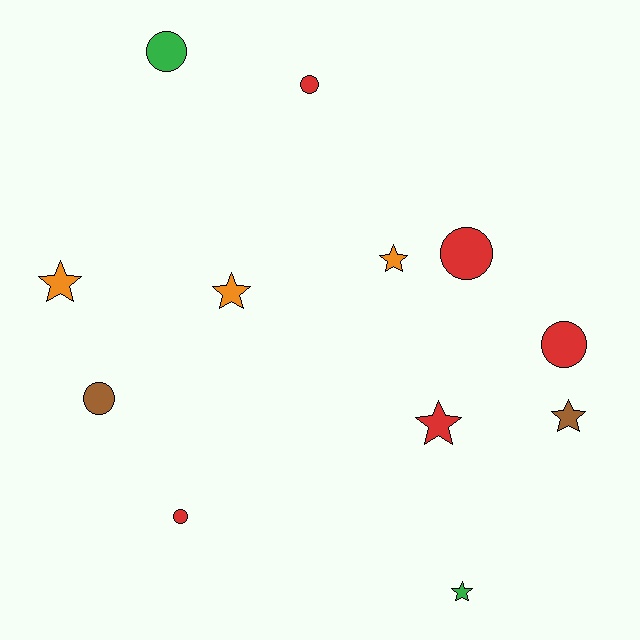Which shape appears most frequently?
Star, with 6 objects.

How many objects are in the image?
There are 12 objects.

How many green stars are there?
There is 1 green star.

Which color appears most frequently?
Red, with 5 objects.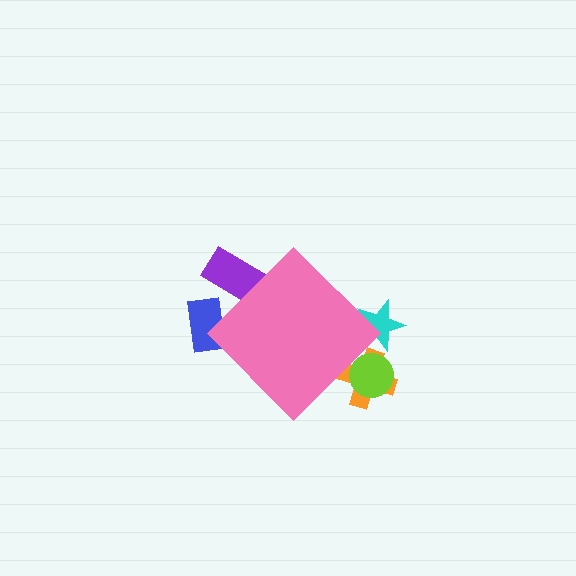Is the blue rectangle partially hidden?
Yes, the blue rectangle is partially hidden behind the pink diamond.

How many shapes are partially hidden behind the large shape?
5 shapes are partially hidden.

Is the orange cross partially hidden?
Yes, the orange cross is partially hidden behind the pink diamond.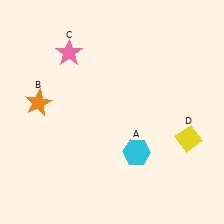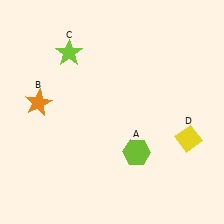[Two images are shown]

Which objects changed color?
A changed from cyan to lime. C changed from pink to lime.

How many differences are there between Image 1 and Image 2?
There are 2 differences between the two images.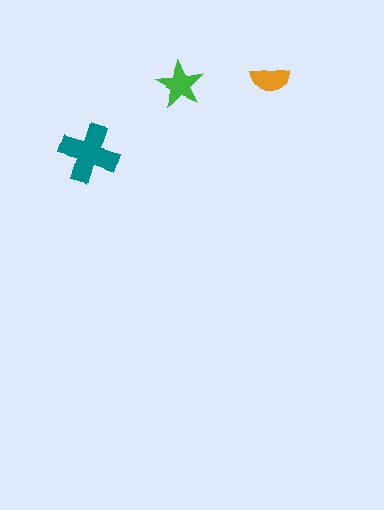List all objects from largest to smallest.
The teal cross, the green star, the orange semicircle.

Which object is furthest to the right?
The orange semicircle is rightmost.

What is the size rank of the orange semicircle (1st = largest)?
3rd.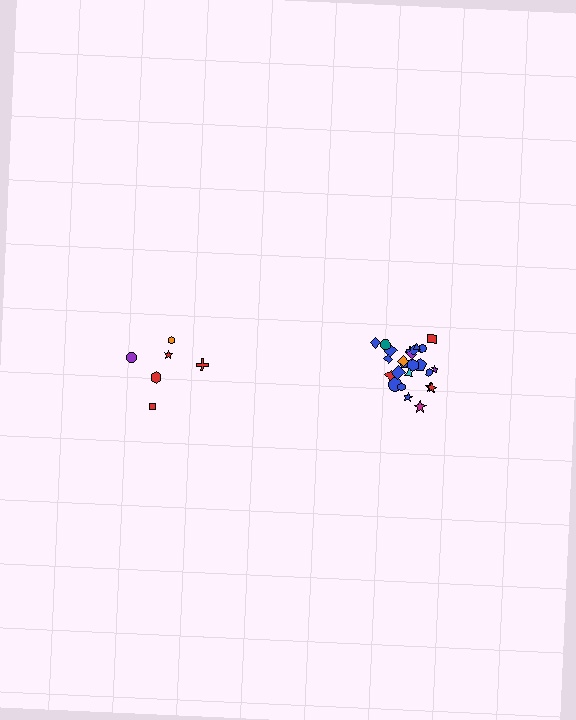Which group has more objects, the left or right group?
The right group.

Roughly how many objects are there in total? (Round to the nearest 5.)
Roughly 30 objects in total.